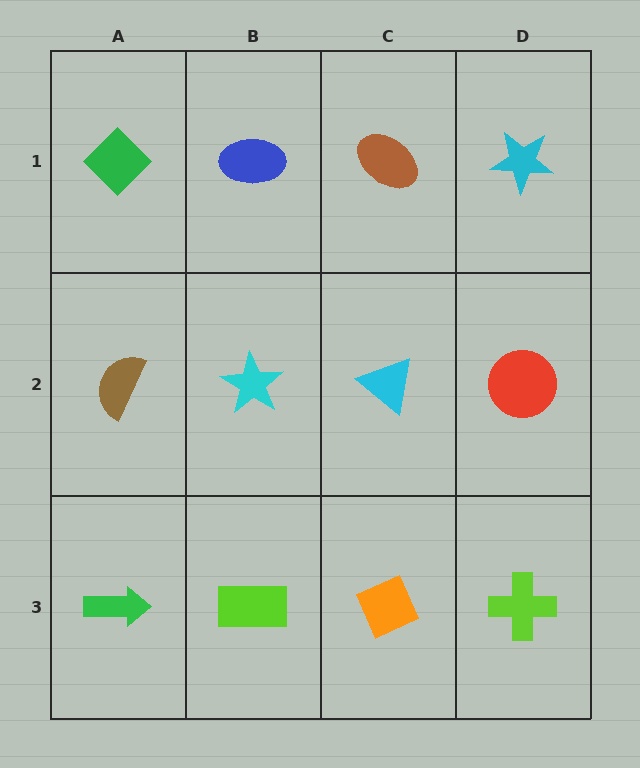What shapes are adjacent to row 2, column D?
A cyan star (row 1, column D), a lime cross (row 3, column D), a cyan triangle (row 2, column C).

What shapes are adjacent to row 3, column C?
A cyan triangle (row 2, column C), a lime rectangle (row 3, column B), a lime cross (row 3, column D).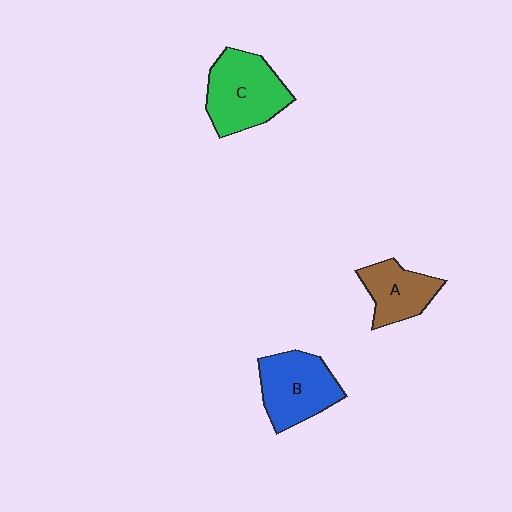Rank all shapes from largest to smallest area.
From largest to smallest: C (green), B (blue), A (brown).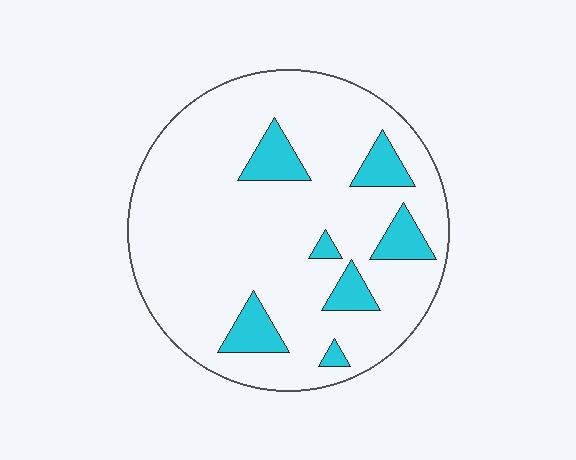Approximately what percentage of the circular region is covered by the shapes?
Approximately 15%.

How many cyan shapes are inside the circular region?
7.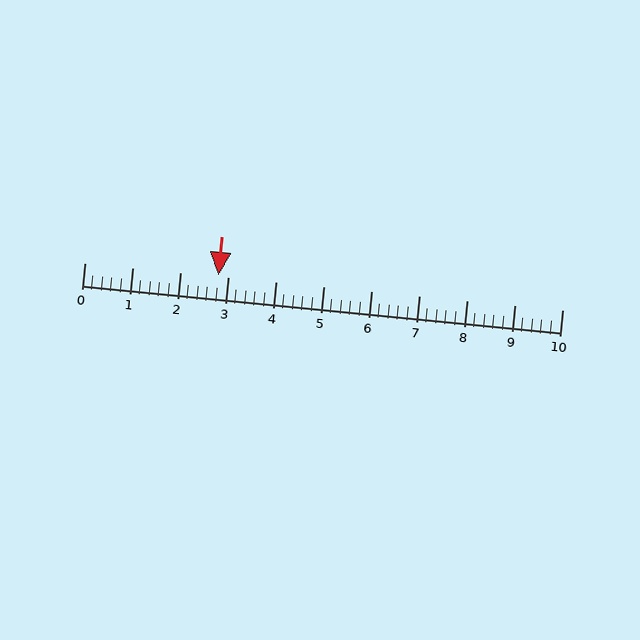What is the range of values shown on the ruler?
The ruler shows values from 0 to 10.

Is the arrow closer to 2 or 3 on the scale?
The arrow is closer to 3.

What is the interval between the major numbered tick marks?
The major tick marks are spaced 1 units apart.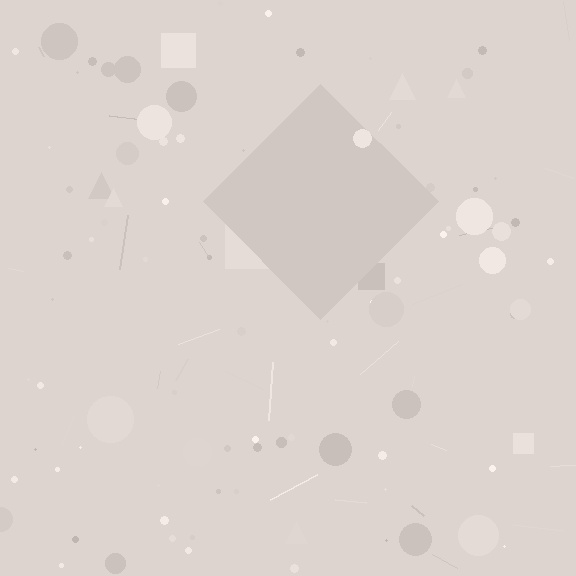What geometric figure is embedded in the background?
A diamond is embedded in the background.